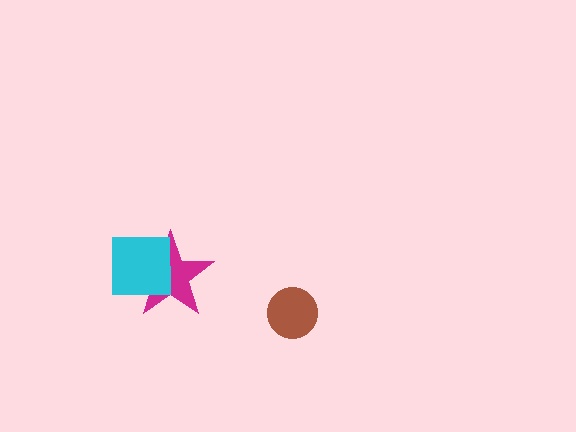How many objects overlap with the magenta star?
1 object overlaps with the magenta star.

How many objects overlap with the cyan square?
1 object overlaps with the cyan square.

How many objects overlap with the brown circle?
0 objects overlap with the brown circle.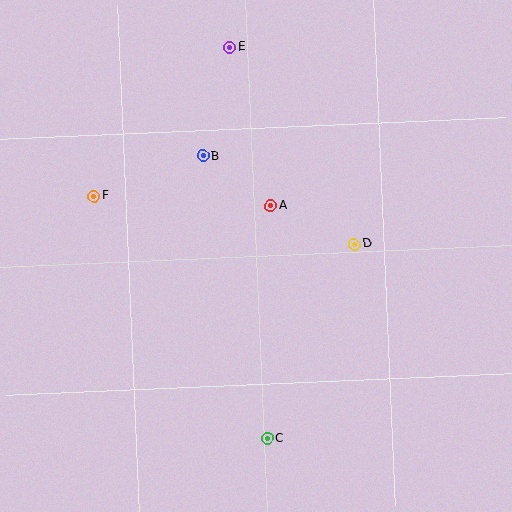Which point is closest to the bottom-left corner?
Point C is closest to the bottom-left corner.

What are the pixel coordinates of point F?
Point F is at (94, 196).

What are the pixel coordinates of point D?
Point D is at (354, 244).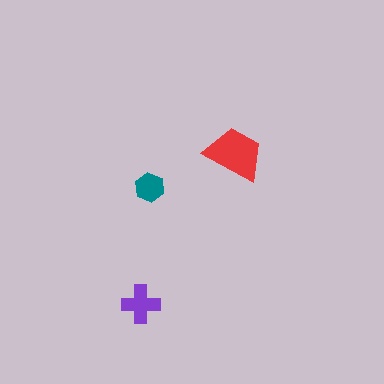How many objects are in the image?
There are 3 objects in the image.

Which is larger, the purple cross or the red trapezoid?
The red trapezoid.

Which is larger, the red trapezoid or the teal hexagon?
The red trapezoid.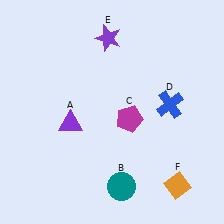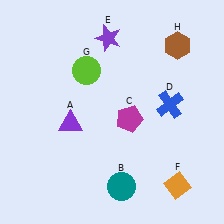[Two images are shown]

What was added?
A lime circle (G), a brown hexagon (H) were added in Image 2.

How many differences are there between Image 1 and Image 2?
There are 2 differences between the two images.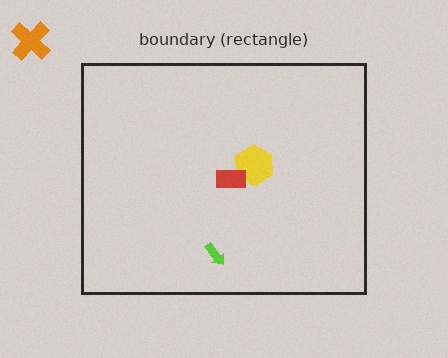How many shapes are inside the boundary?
3 inside, 1 outside.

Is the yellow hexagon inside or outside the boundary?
Inside.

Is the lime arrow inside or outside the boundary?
Inside.